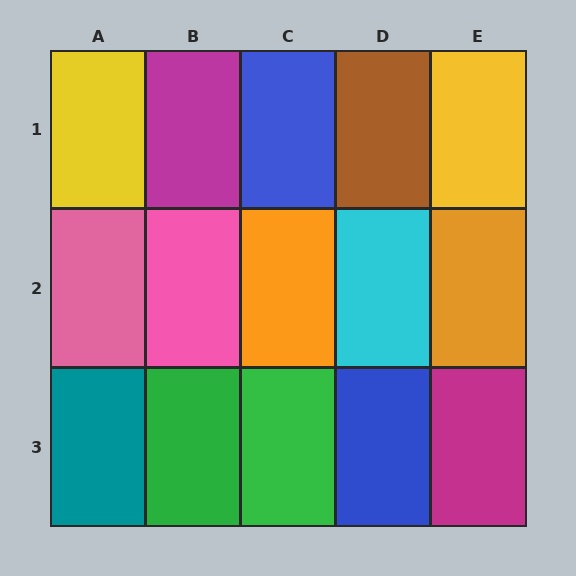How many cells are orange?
2 cells are orange.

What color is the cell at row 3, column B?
Green.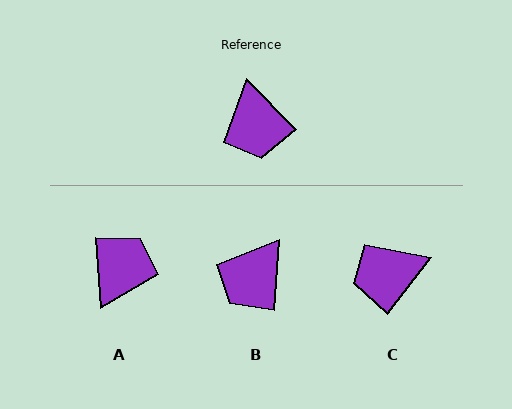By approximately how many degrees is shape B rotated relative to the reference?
Approximately 48 degrees clockwise.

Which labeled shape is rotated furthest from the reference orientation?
A, about 140 degrees away.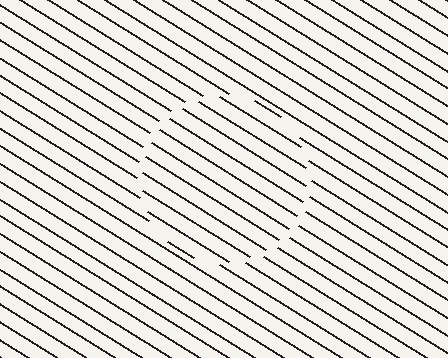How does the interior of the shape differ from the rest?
The interior of the shape contains the same grating, shifted by half a period — the contour is defined by the phase discontinuity where line-ends from the inner and outer gratings abut.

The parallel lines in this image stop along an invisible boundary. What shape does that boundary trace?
An illusory circle. The interior of the shape contains the same grating, shifted by half a period — the contour is defined by the phase discontinuity where line-ends from the inner and outer gratings abut.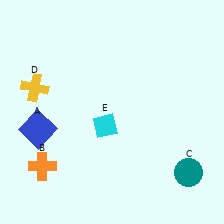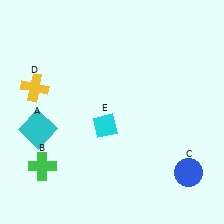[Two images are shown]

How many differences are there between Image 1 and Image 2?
There are 3 differences between the two images.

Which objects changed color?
A changed from blue to cyan. B changed from orange to green. C changed from teal to blue.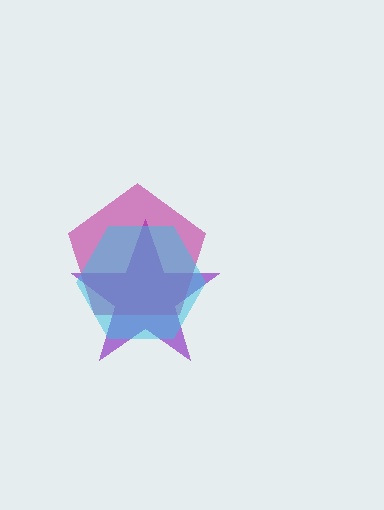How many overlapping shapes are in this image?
There are 3 overlapping shapes in the image.